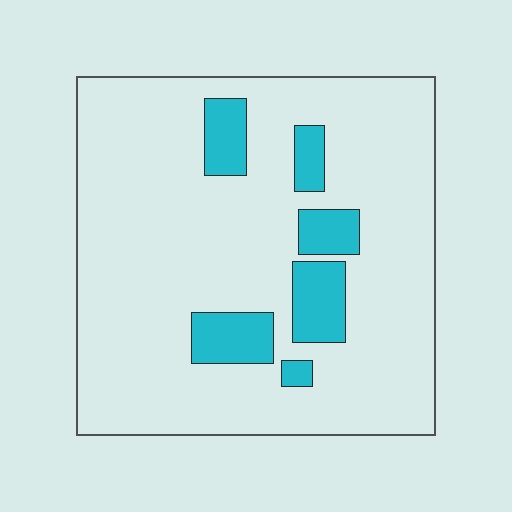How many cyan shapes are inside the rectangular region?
6.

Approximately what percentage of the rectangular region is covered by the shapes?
Approximately 15%.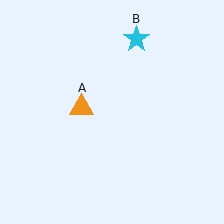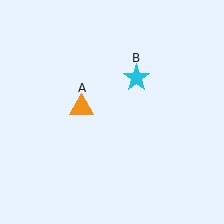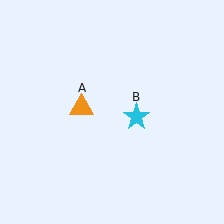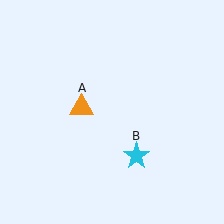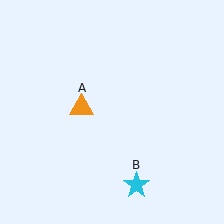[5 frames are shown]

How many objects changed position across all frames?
1 object changed position: cyan star (object B).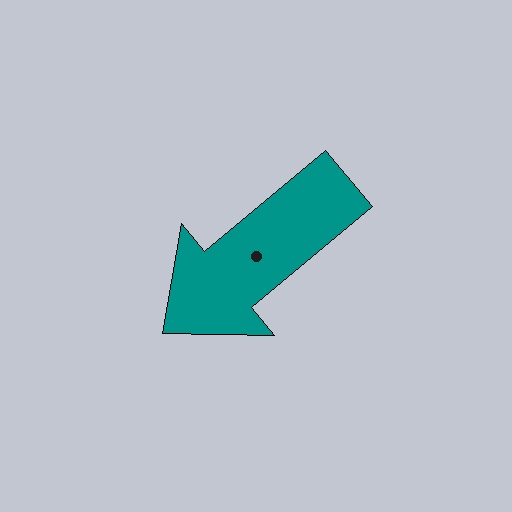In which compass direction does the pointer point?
Southwest.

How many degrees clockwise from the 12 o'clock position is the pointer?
Approximately 230 degrees.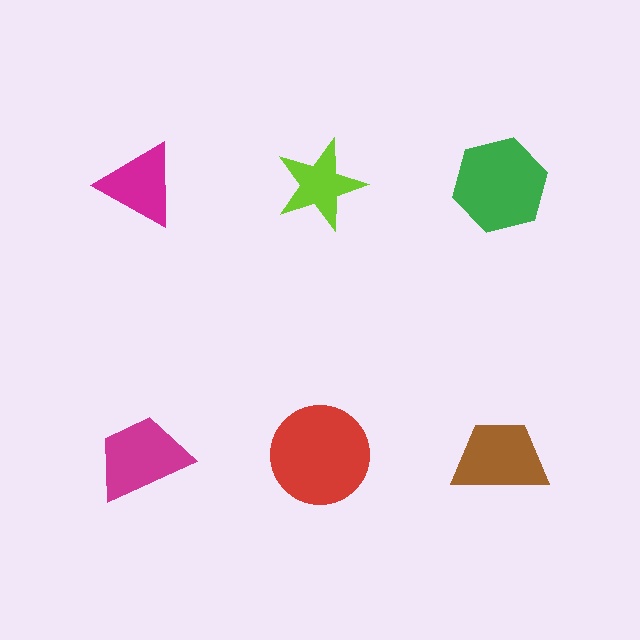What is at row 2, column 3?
A brown trapezoid.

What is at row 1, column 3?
A green hexagon.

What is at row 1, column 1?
A magenta triangle.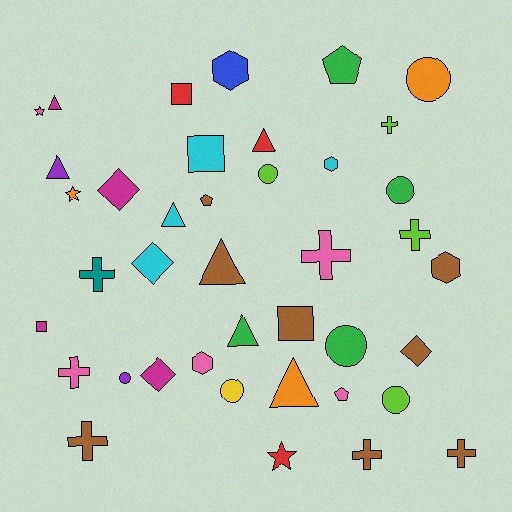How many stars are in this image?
There are 3 stars.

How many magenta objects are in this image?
There are 4 magenta objects.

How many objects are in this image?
There are 40 objects.